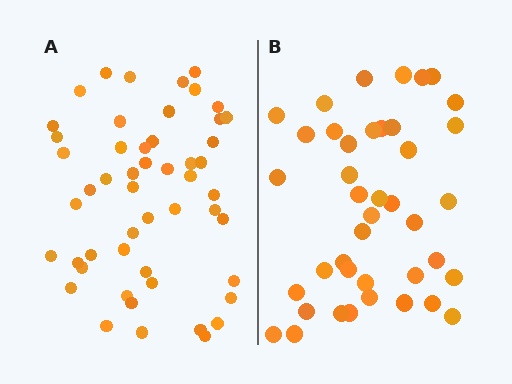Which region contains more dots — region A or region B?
Region A (the left region) has more dots.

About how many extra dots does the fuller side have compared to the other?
Region A has roughly 10 or so more dots than region B.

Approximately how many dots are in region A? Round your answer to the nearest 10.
About 50 dots. (The exact count is 51, which rounds to 50.)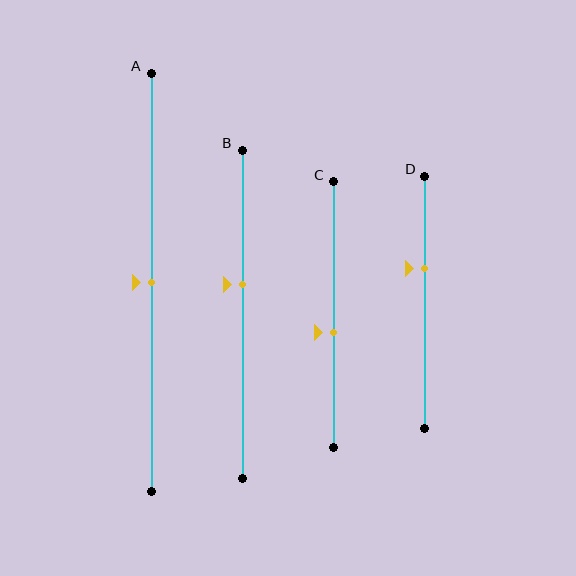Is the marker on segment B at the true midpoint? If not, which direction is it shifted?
No, the marker on segment B is shifted upward by about 9% of the segment length.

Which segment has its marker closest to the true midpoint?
Segment A has its marker closest to the true midpoint.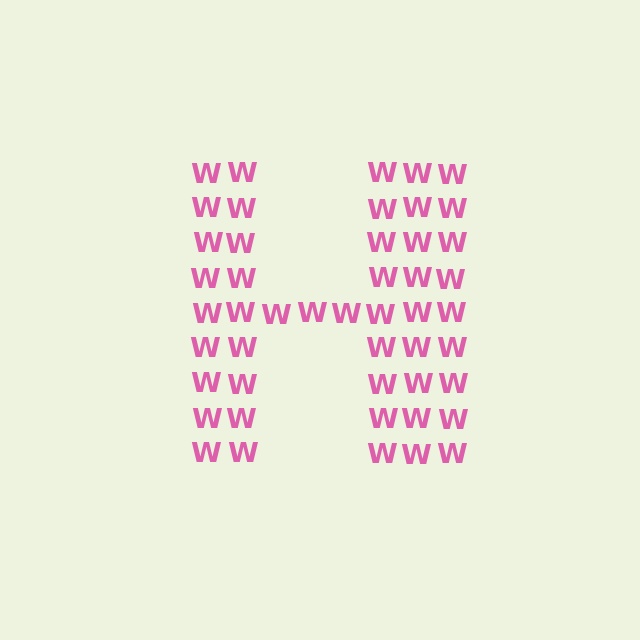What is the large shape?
The large shape is the letter H.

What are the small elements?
The small elements are letter W's.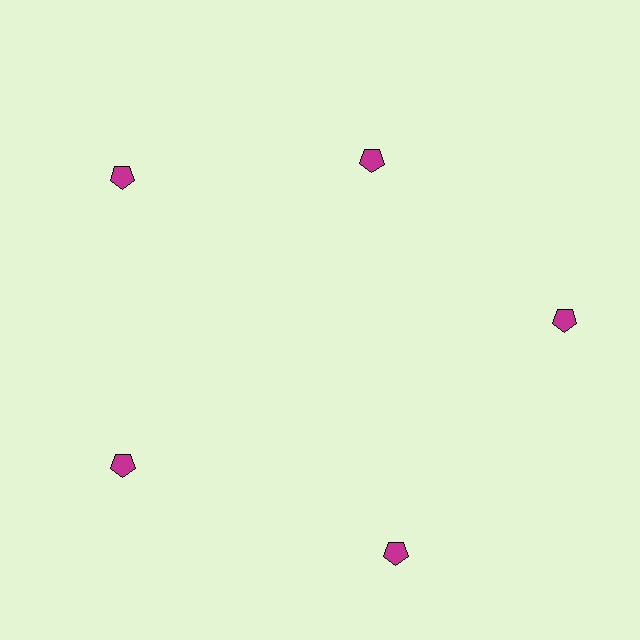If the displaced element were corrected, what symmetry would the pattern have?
It would have 5-fold rotational symmetry — the pattern would map onto itself every 72 degrees.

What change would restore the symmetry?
The symmetry would be restored by moving it outward, back onto the ring so that all 5 pentagons sit at equal angles and equal distance from the center.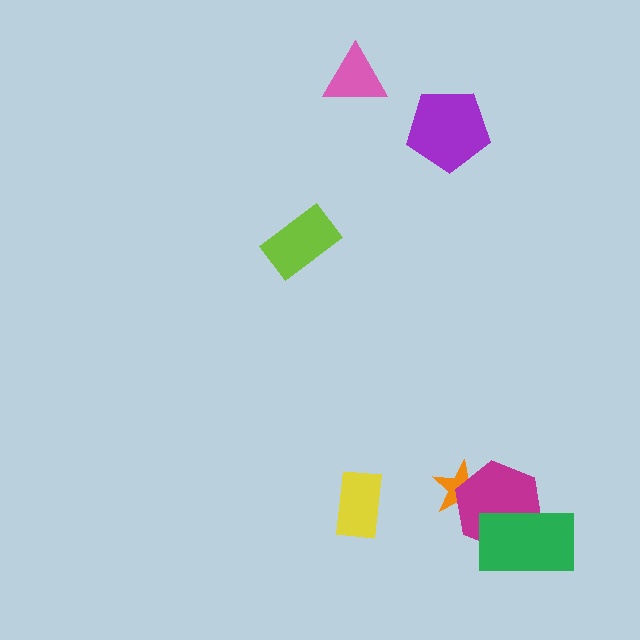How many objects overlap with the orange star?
1 object overlaps with the orange star.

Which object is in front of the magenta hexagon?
The green rectangle is in front of the magenta hexagon.